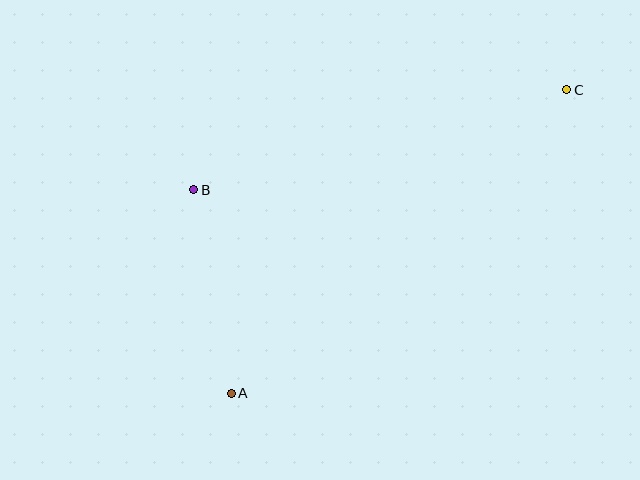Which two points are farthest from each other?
Points A and C are farthest from each other.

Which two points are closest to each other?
Points A and B are closest to each other.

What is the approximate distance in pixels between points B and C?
The distance between B and C is approximately 386 pixels.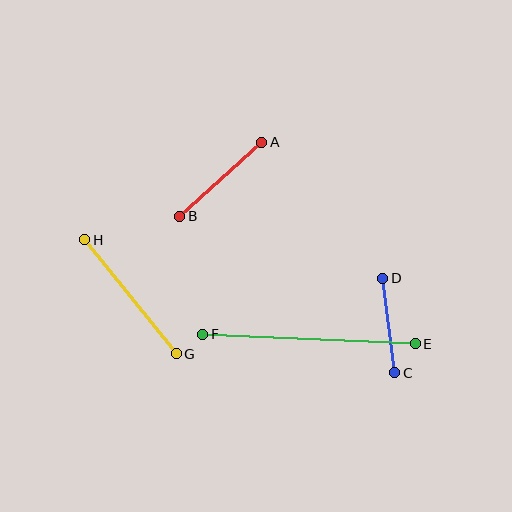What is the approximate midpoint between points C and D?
The midpoint is at approximately (389, 326) pixels.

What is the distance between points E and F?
The distance is approximately 213 pixels.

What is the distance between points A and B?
The distance is approximately 111 pixels.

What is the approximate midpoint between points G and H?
The midpoint is at approximately (130, 297) pixels.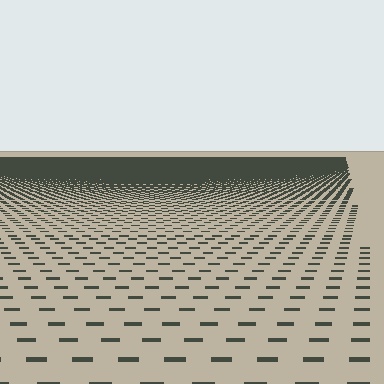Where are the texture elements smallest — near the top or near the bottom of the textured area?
Near the top.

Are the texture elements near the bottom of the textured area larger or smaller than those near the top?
Larger. Near the bottom, elements are closer to the viewer and appear at a bigger on-screen size.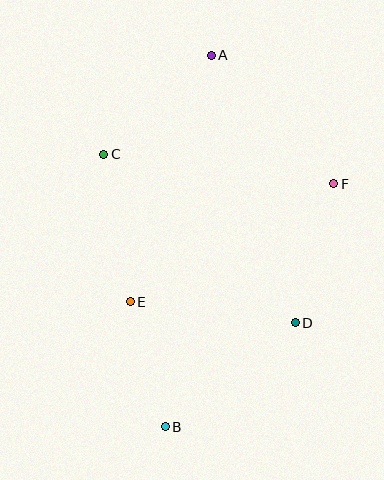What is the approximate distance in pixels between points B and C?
The distance between B and C is approximately 279 pixels.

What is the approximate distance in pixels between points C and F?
The distance between C and F is approximately 232 pixels.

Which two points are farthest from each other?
Points A and B are farthest from each other.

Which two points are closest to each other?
Points B and E are closest to each other.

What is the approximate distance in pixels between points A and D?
The distance between A and D is approximately 280 pixels.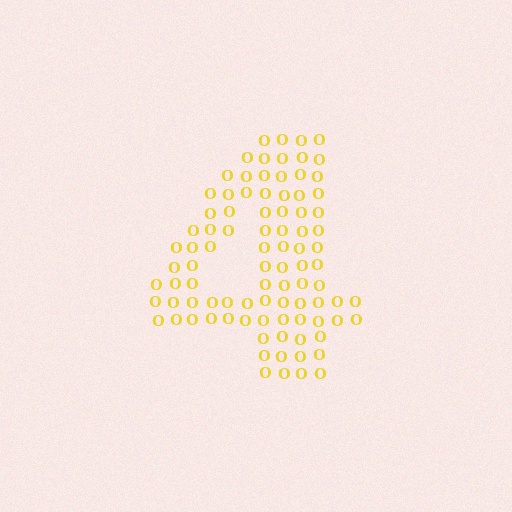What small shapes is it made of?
It is made of small letter O's.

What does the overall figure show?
The overall figure shows the digit 4.